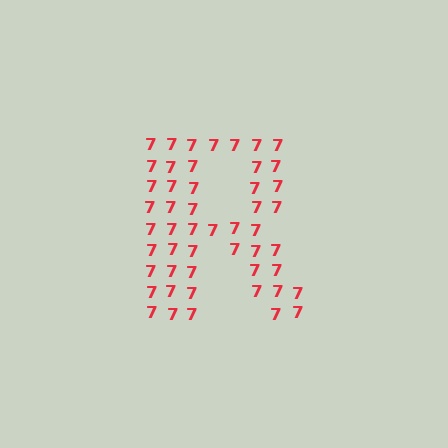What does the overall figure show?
The overall figure shows the letter R.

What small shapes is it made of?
It is made of small digit 7's.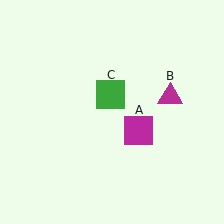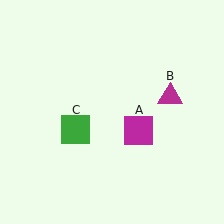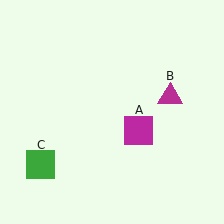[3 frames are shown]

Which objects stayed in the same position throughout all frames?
Magenta square (object A) and magenta triangle (object B) remained stationary.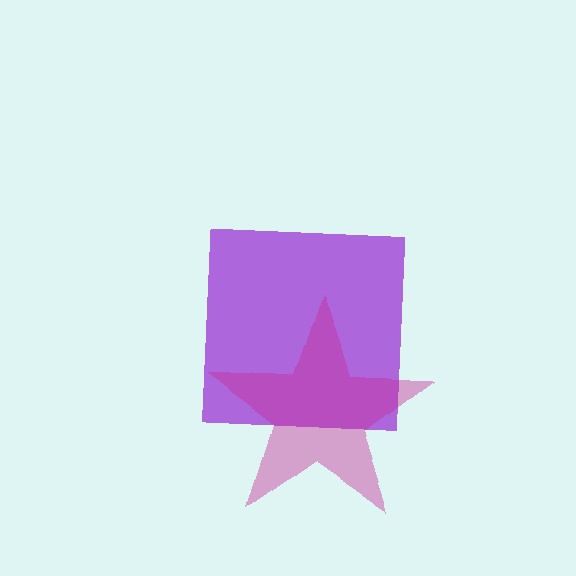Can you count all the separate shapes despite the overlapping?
Yes, there are 2 separate shapes.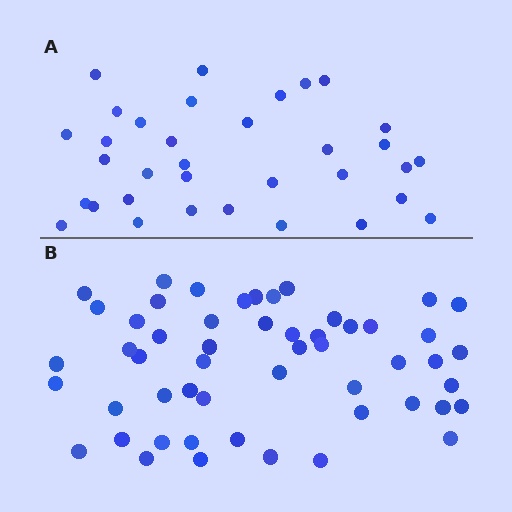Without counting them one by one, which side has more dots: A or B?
Region B (the bottom region) has more dots.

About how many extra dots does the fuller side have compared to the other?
Region B has approximately 20 more dots than region A.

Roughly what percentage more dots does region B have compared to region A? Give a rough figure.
About 55% more.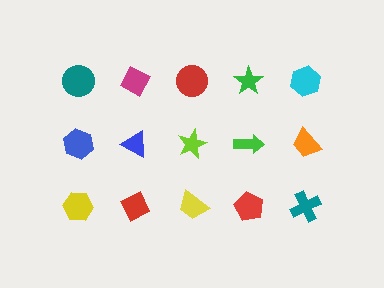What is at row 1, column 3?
A red circle.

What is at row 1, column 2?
A magenta diamond.